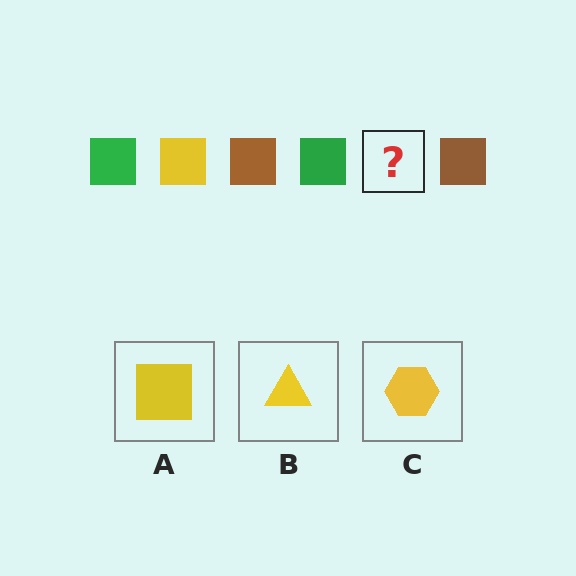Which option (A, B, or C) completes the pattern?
A.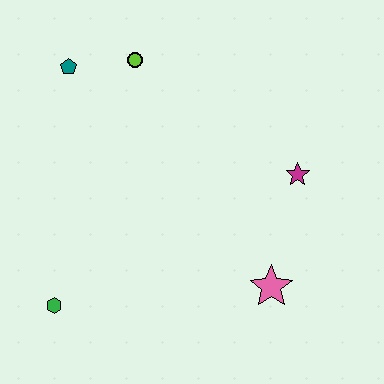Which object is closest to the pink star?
The magenta star is closest to the pink star.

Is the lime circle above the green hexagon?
Yes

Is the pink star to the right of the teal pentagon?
Yes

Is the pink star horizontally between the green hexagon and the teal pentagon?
No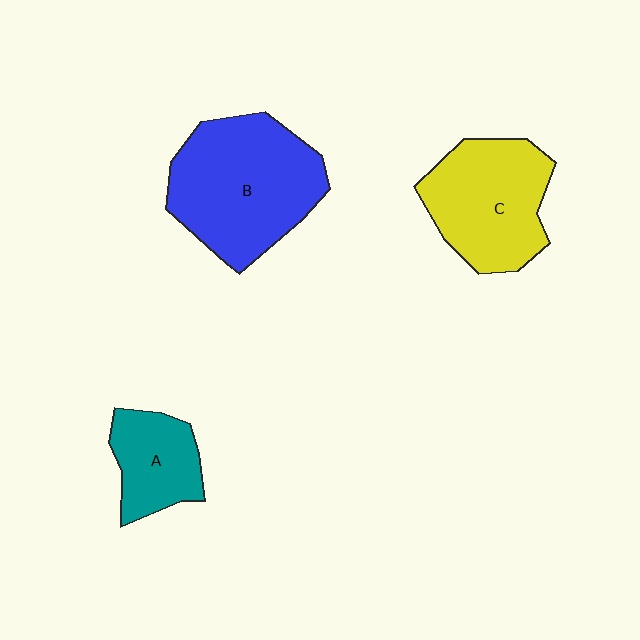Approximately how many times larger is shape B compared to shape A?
Approximately 2.2 times.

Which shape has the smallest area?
Shape A (teal).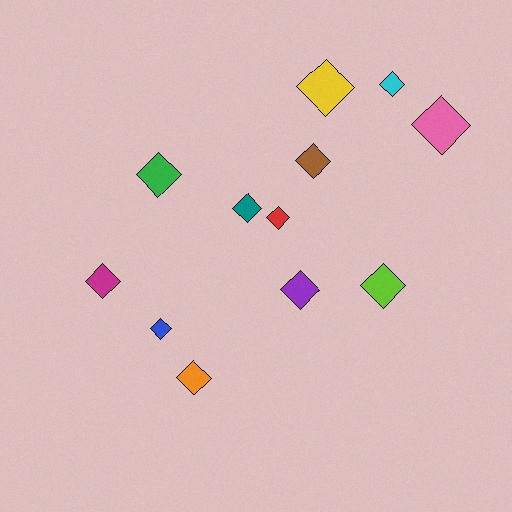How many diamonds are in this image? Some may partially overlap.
There are 12 diamonds.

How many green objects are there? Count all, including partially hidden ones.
There is 1 green object.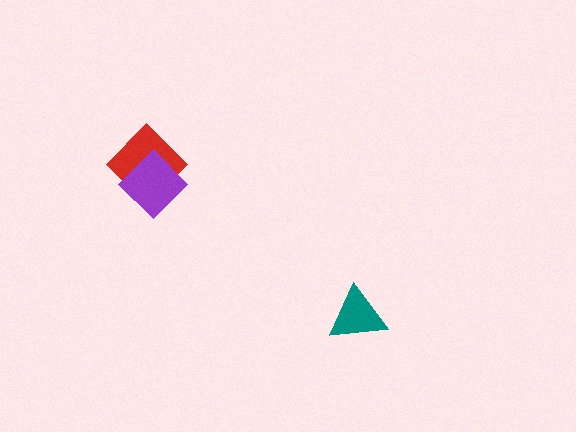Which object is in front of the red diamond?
The purple diamond is in front of the red diamond.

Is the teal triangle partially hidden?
No, no other shape covers it.